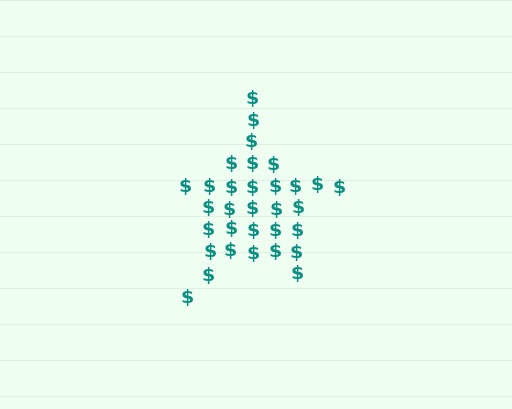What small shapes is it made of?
It is made of small dollar signs.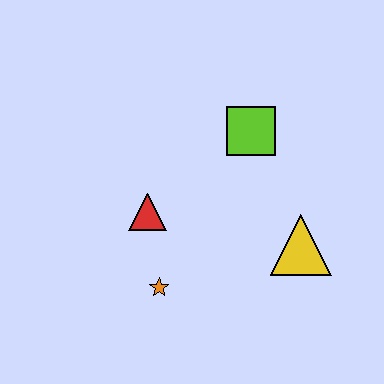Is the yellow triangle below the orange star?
No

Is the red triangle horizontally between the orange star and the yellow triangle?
No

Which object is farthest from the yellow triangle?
The red triangle is farthest from the yellow triangle.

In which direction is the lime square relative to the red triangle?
The lime square is to the right of the red triangle.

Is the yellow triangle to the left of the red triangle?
No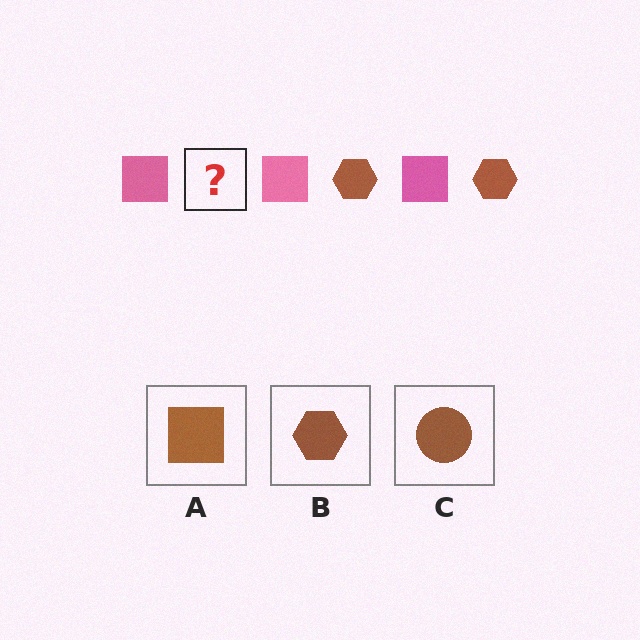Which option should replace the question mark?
Option B.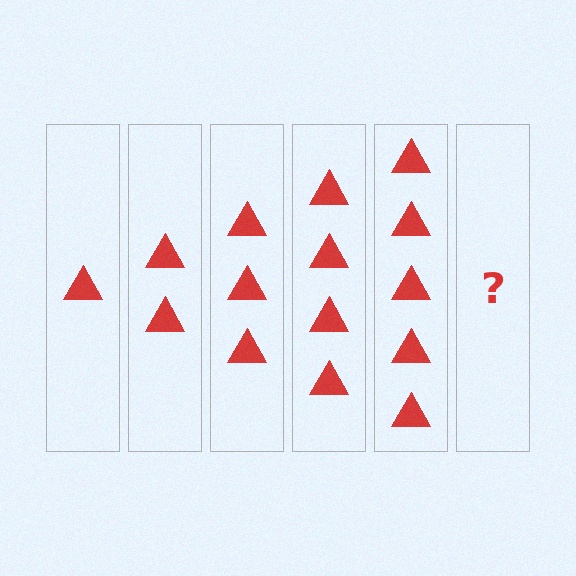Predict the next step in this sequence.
The next step is 6 triangles.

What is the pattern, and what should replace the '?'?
The pattern is that each step adds one more triangle. The '?' should be 6 triangles.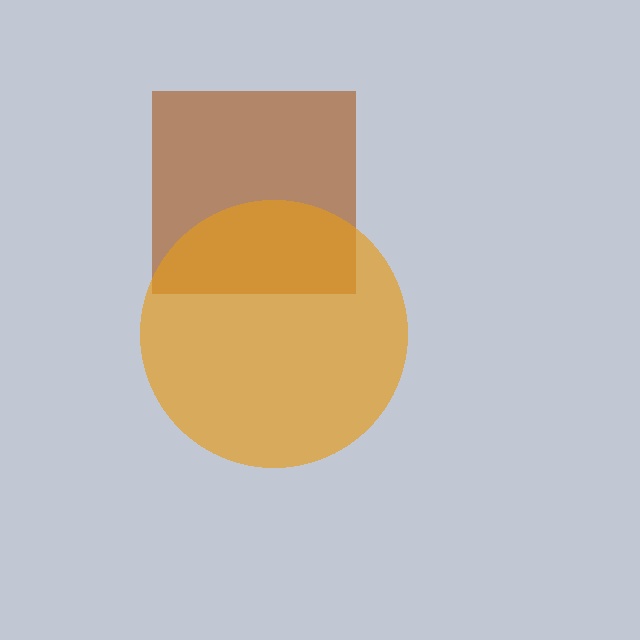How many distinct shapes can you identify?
There are 2 distinct shapes: a brown square, an orange circle.